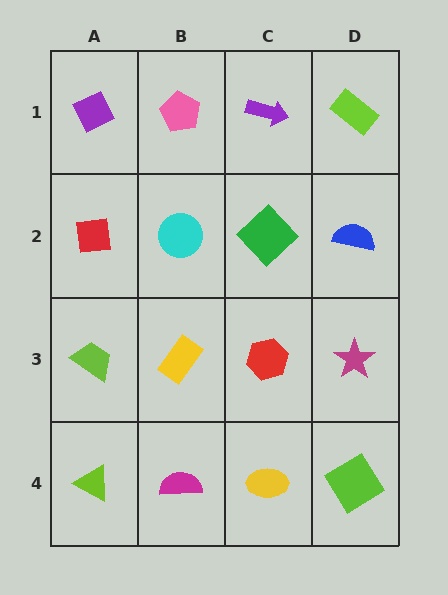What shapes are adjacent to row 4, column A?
A lime trapezoid (row 3, column A), a magenta semicircle (row 4, column B).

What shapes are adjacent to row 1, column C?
A green diamond (row 2, column C), a pink pentagon (row 1, column B), a lime rectangle (row 1, column D).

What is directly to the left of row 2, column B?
A red square.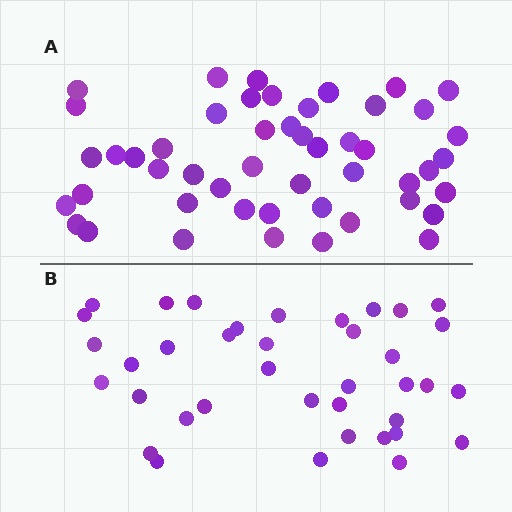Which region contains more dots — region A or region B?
Region A (the top region) has more dots.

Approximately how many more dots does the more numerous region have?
Region A has roughly 12 or so more dots than region B.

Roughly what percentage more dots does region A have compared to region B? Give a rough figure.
About 30% more.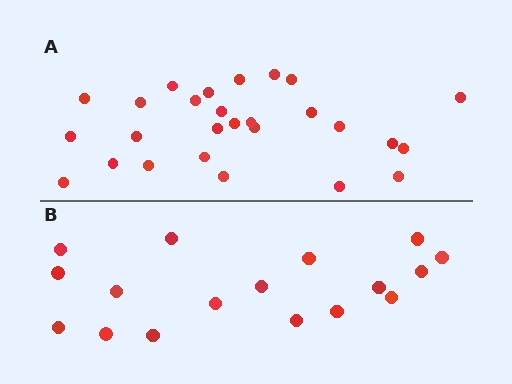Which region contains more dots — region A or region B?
Region A (the top region) has more dots.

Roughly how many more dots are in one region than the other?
Region A has roughly 10 or so more dots than region B.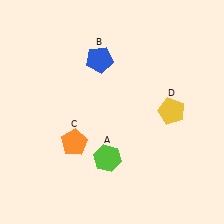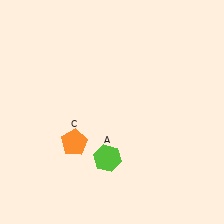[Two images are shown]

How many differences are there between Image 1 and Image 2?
There are 2 differences between the two images.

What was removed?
The blue pentagon (B), the yellow pentagon (D) were removed in Image 2.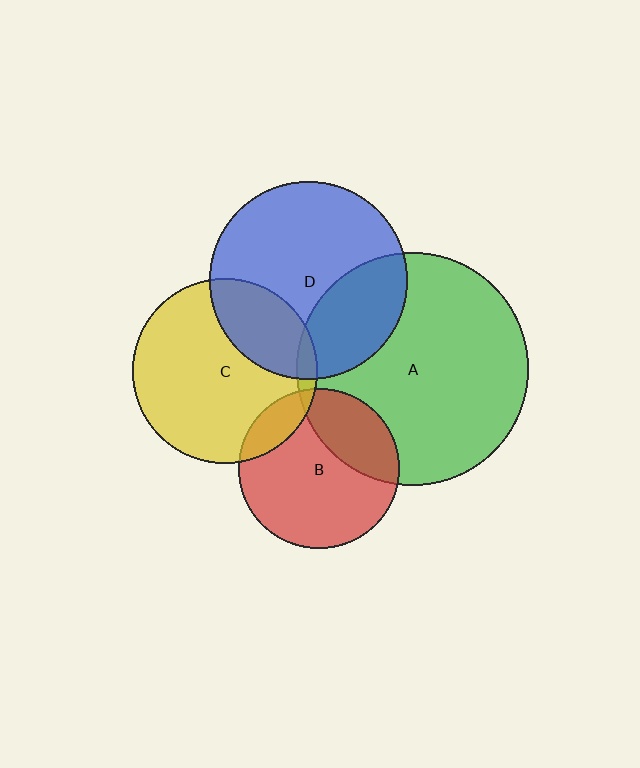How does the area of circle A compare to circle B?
Approximately 2.1 times.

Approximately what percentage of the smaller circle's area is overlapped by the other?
Approximately 30%.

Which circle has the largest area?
Circle A (green).